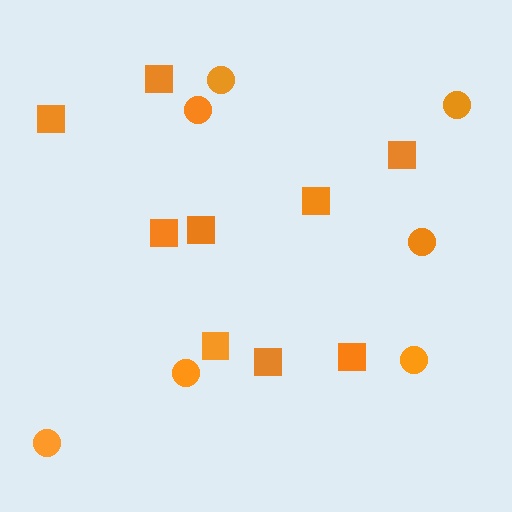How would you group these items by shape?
There are 2 groups: one group of circles (7) and one group of squares (9).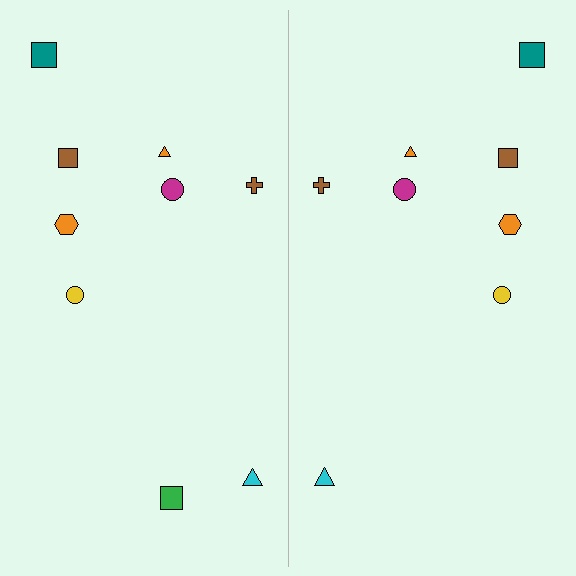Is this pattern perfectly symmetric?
No, the pattern is not perfectly symmetric. A green square is missing from the right side.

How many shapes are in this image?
There are 17 shapes in this image.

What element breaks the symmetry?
A green square is missing from the right side.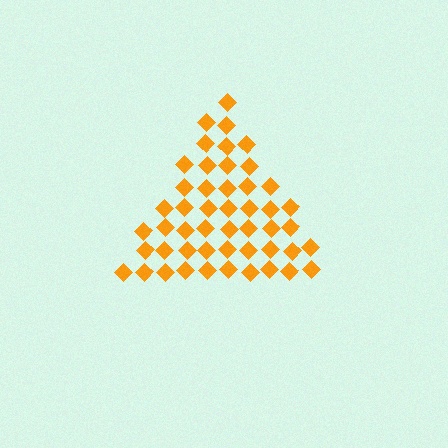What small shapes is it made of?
It is made of small diamonds.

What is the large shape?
The large shape is a triangle.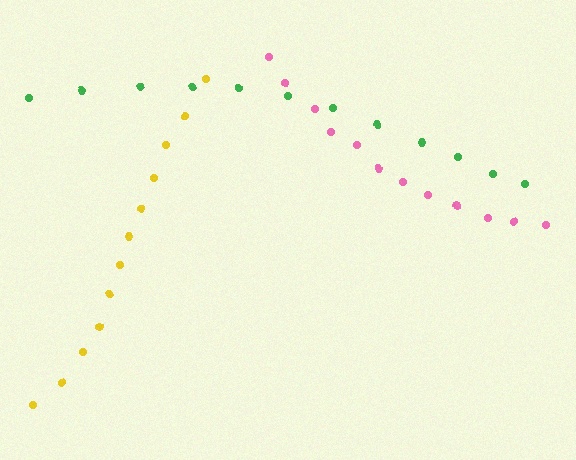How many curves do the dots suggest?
There are 3 distinct paths.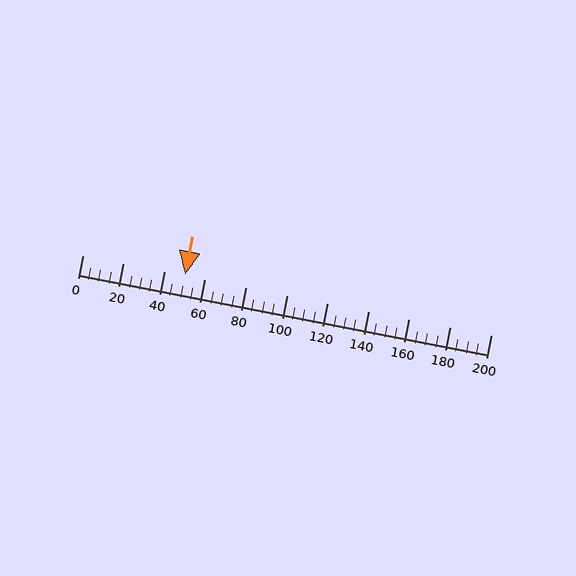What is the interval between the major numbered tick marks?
The major tick marks are spaced 20 units apart.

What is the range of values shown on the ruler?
The ruler shows values from 0 to 200.